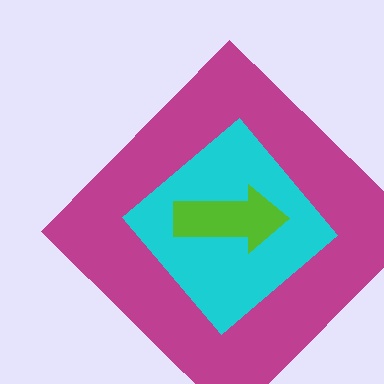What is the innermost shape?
The lime arrow.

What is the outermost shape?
The magenta diamond.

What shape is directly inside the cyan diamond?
The lime arrow.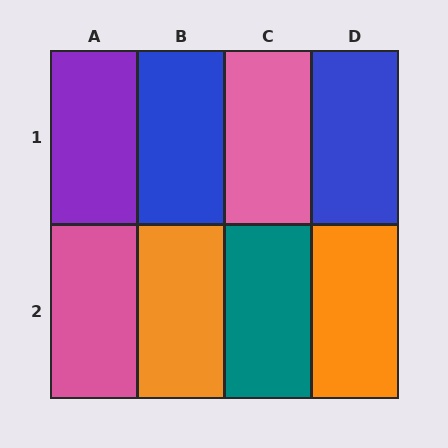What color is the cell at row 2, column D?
Orange.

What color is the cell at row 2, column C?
Teal.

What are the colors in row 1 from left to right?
Purple, blue, pink, blue.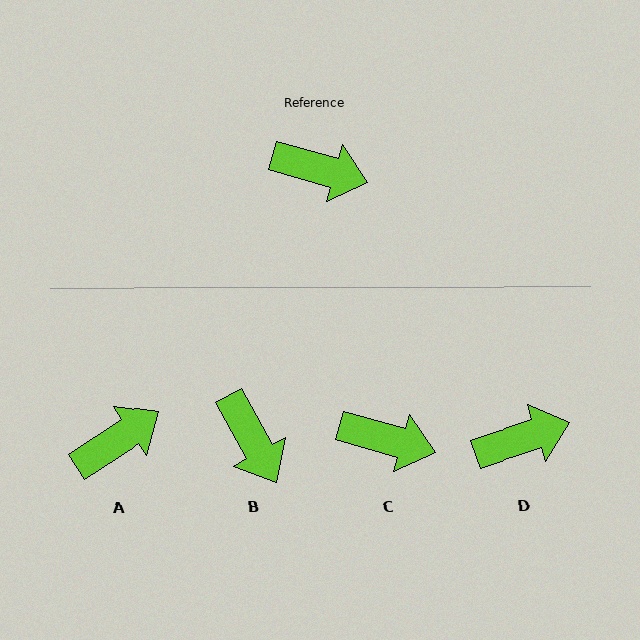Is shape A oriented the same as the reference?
No, it is off by about 49 degrees.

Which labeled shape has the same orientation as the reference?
C.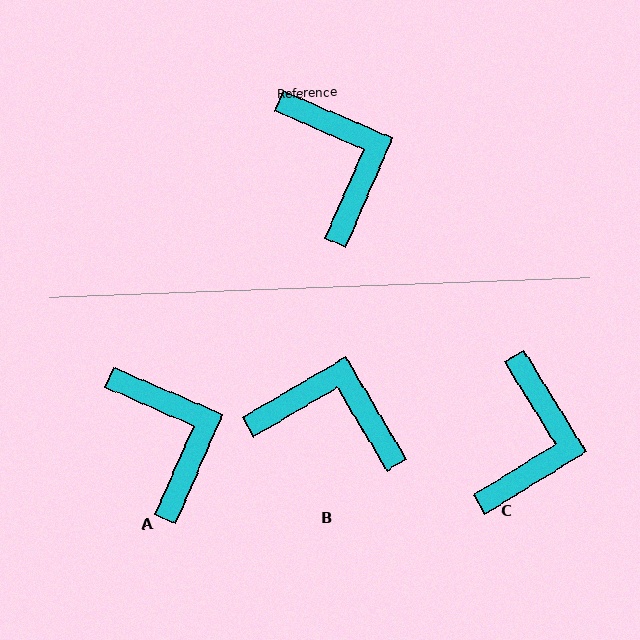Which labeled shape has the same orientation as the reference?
A.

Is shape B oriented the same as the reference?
No, it is off by about 54 degrees.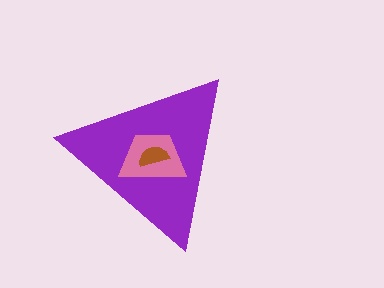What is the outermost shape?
The purple triangle.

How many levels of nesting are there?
3.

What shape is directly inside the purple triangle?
The pink trapezoid.